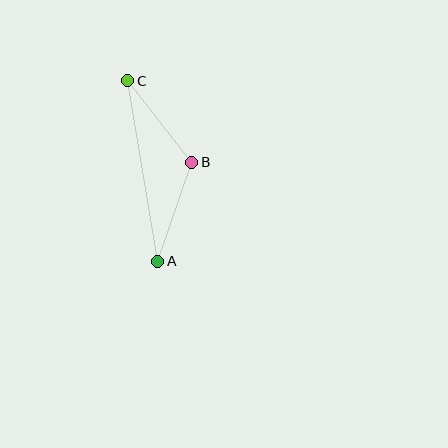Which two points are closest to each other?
Points B and C are closest to each other.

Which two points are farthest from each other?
Points A and C are farthest from each other.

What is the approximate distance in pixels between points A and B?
The distance between A and B is approximately 105 pixels.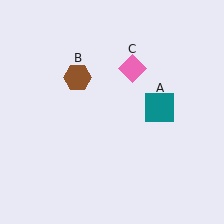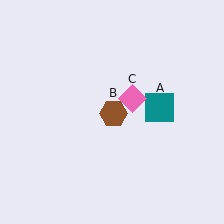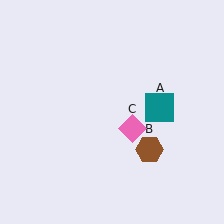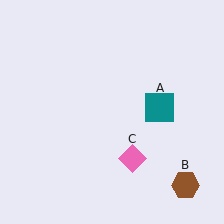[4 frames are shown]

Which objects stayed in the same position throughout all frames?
Teal square (object A) remained stationary.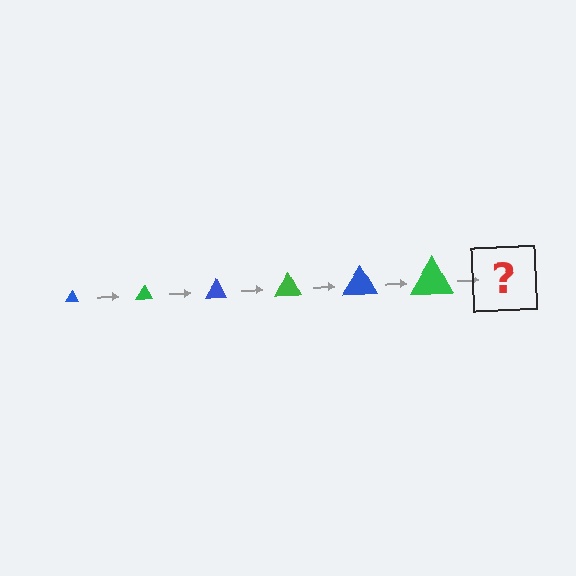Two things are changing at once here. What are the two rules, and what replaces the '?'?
The two rules are that the triangle grows larger each step and the color cycles through blue and green. The '?' should be a blue triangle, larger than the previous one.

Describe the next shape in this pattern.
It should be a blue triangle, larger than the previous one.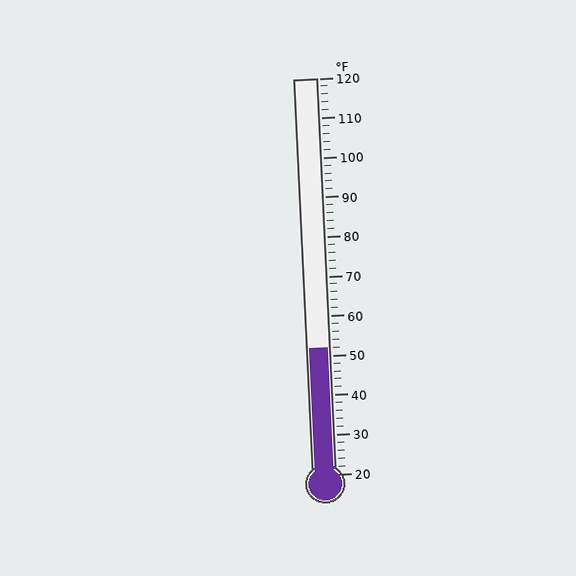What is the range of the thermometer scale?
The thermometer scale ranges from 20°F to 120°F.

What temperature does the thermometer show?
The thermometer shows approximately 52°F.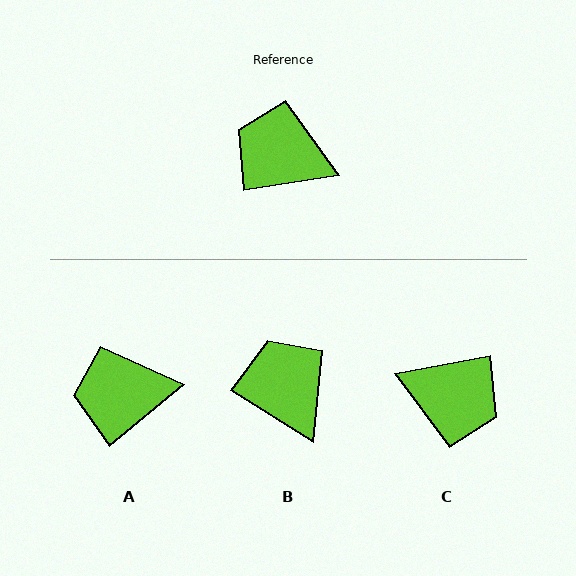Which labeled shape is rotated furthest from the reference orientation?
C, about 179 degrees away.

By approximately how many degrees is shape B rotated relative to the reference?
Approximately 42 degrees clockwise.